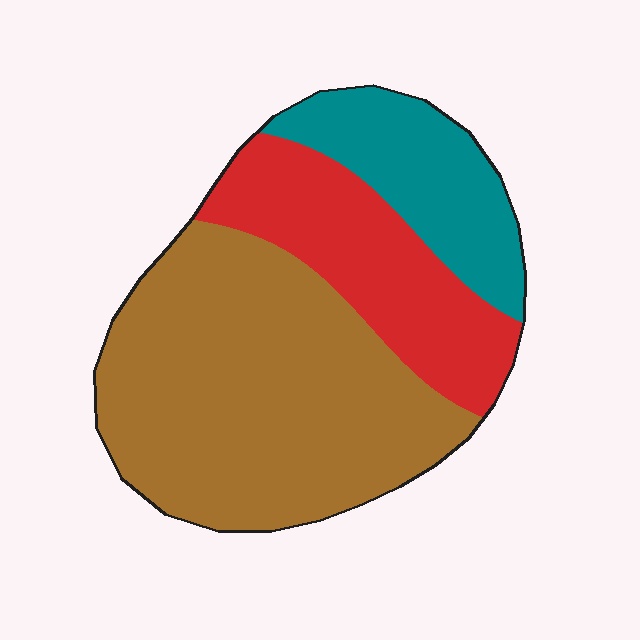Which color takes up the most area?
Brown, at roughly 55%.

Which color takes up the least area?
Teal, at roughly 20%.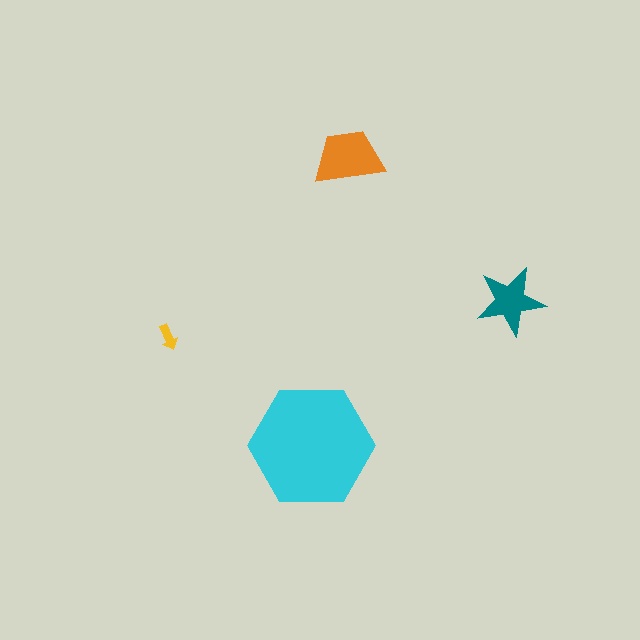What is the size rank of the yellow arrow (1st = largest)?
4th.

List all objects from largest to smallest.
The cyan hexagon, the orange trapezoid, the teal star, the yellow arrow.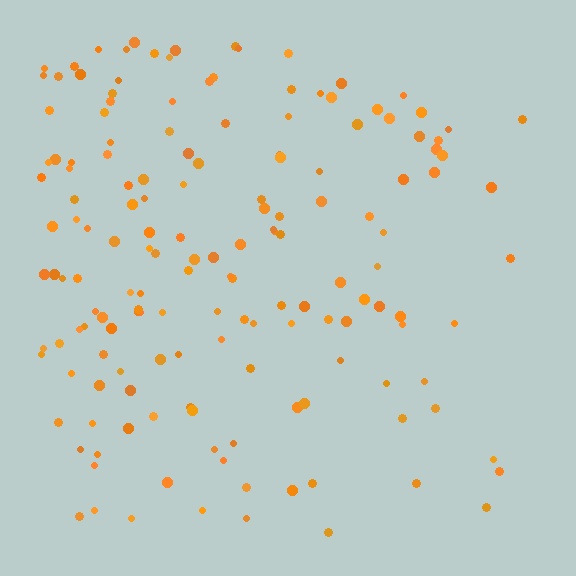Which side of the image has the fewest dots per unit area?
The right.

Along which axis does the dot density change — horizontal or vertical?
Horizontal.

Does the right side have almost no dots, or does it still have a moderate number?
Still a moderate number, just noticeably fewer than the left.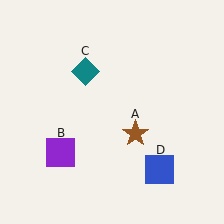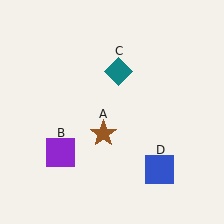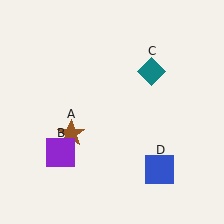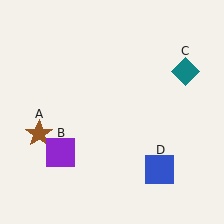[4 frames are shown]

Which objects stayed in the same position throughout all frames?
Purple square (object B) and blue square (object D) remained stationary.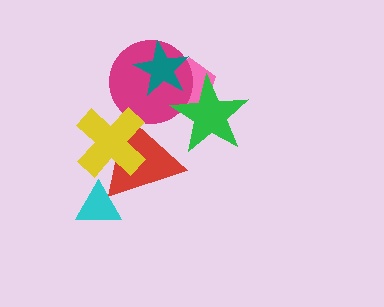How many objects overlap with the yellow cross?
1 object overlaps with the yellow cross.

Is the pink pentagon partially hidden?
Yes, it is partially covered by another shape.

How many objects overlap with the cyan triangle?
1 object overlaps with the cyan triangle.